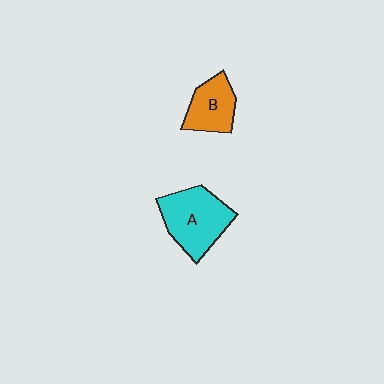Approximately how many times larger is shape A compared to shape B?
Approximately 1.5 times.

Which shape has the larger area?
Shape A (cyan).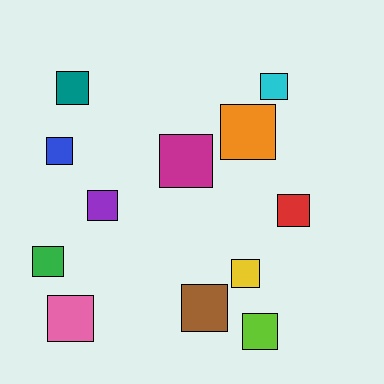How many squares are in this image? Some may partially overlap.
There are 12 squares.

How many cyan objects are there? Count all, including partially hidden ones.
There is 1 cyan object.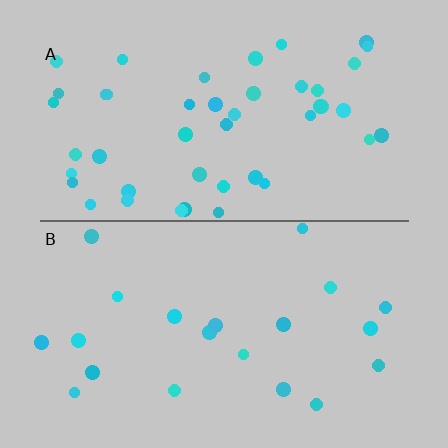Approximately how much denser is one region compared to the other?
Approximately 2.2× — region A over region B.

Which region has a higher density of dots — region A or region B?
A (the top).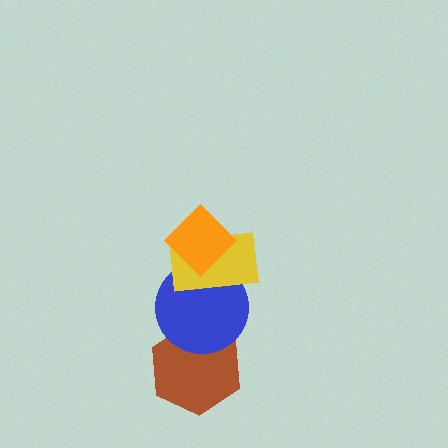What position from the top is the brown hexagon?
The brown hexagon is 4th from the top.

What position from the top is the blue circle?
The blue circle is 3rd from the top.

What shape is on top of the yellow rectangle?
The orange diamond is on top of the yellow rectangle.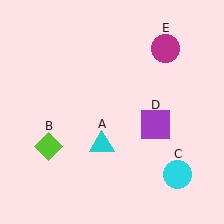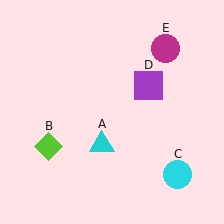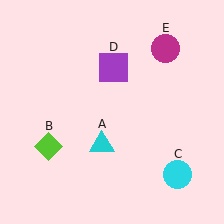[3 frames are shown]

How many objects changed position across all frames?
1 object changed position: purple square (object D).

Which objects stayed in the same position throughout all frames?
Cyan triangle (object A) and lime diamond (object B) and cyan circle (object C) and magenta circle (object E) remained stationary.